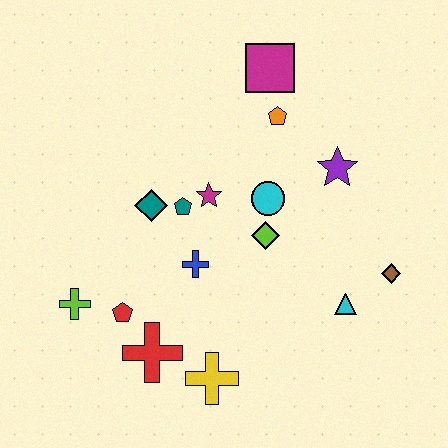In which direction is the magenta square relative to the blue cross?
The magenta square is above the blue cross.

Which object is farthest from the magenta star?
The brown diamond is farthest from the magenta star.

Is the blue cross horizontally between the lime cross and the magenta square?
Yes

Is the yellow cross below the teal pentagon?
Yes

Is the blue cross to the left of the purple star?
Yes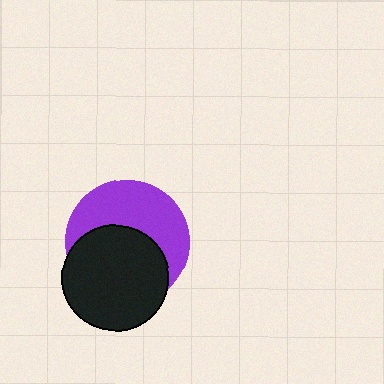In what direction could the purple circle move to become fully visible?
The purple circle could move up. That would shift it out from behind the black circle entirely.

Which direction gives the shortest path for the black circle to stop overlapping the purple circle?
Moving down gives the shortest separation.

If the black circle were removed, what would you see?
You would see the complete purple circle.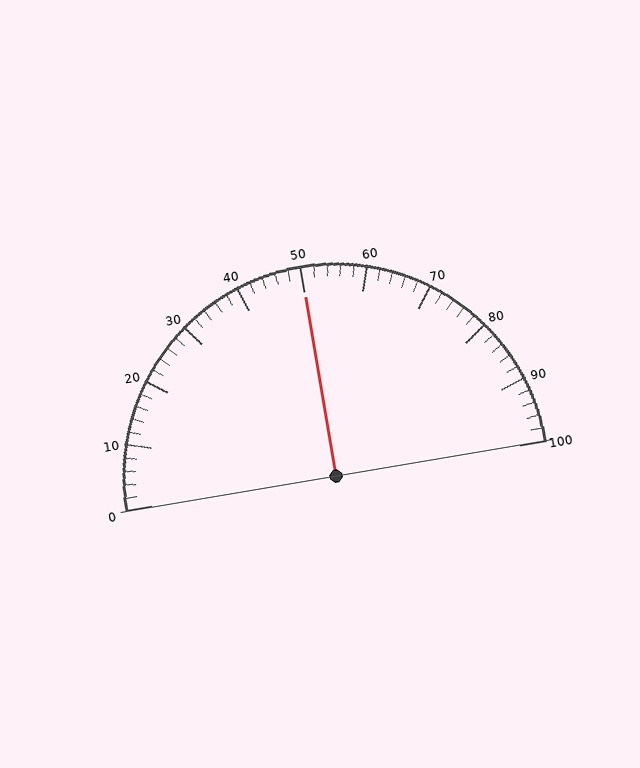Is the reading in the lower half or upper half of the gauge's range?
The reading is in the upper half of the range (0 to 100).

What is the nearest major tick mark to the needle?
The nearest major tick mark is 50.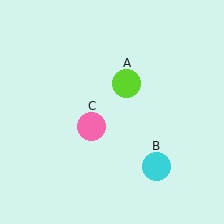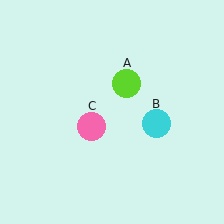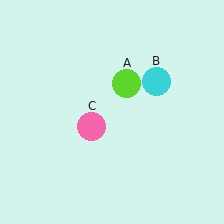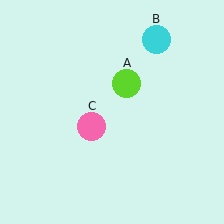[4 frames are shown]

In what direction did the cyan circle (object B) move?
The cyan circle (object B) moved up.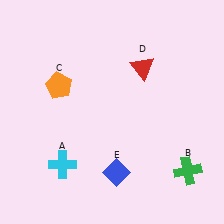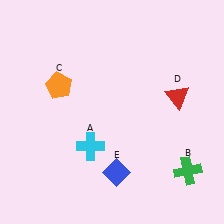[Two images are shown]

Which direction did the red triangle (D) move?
The red triangle (D) moved right.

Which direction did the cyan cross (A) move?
The cyan cross (A) moved right.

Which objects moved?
The objects that moved are: the cyan cross (A), the red triangle (D).